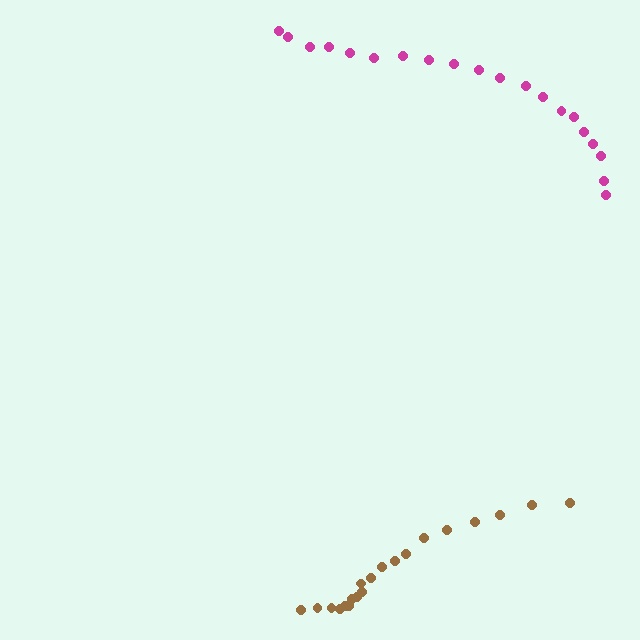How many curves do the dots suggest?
There are 2 distinct paths.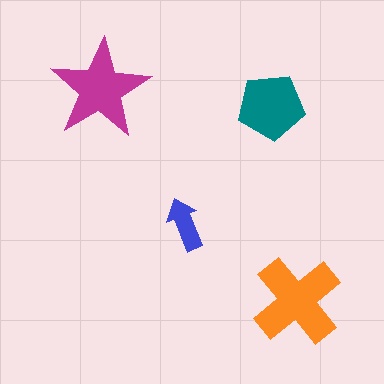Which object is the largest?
The orange cross.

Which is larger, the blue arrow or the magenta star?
The magenta star.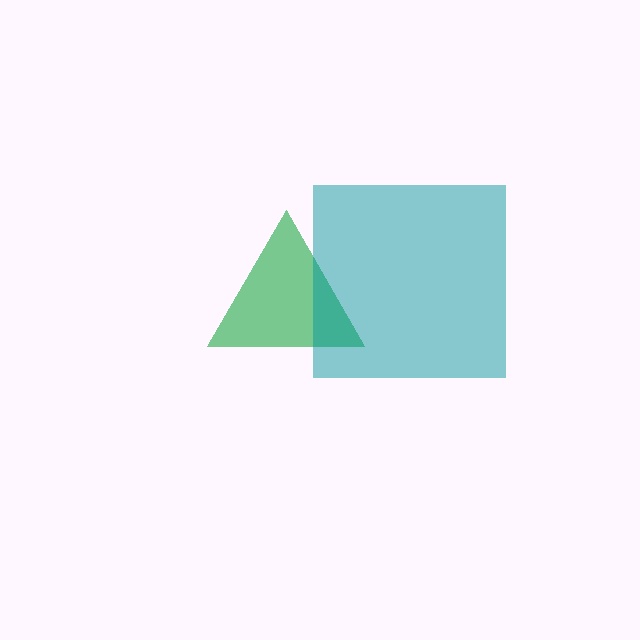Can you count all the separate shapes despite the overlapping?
Yes, there are 2 separate shapes.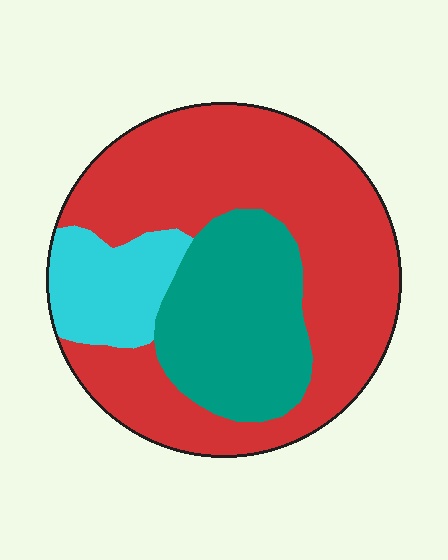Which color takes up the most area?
Red, at roughly 60%.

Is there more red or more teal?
Red.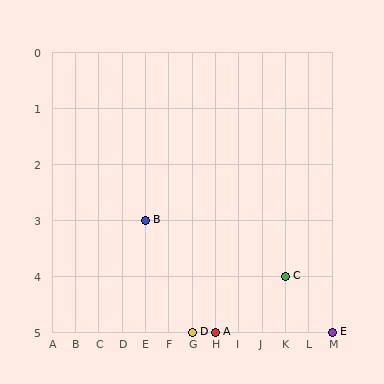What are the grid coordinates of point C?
Point C is at grid coordinates (K, 4).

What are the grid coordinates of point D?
Point D is at grid coordinates (G, 5).